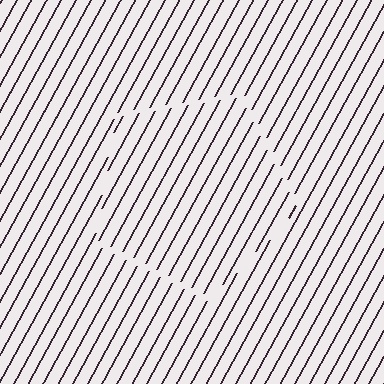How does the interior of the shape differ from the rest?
The interior of the shape contains the same grating, shifted by half a period — the contour is defined by the phase discontinuity where line-ends from the inner and outer gratings abut.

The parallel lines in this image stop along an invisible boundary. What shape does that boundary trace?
An illusory pentagon. The interior of the shape contains the same grating, shifted by half a period — the contour is defined by the phase discontinuity where line-ends from the inner and outer gratings abut.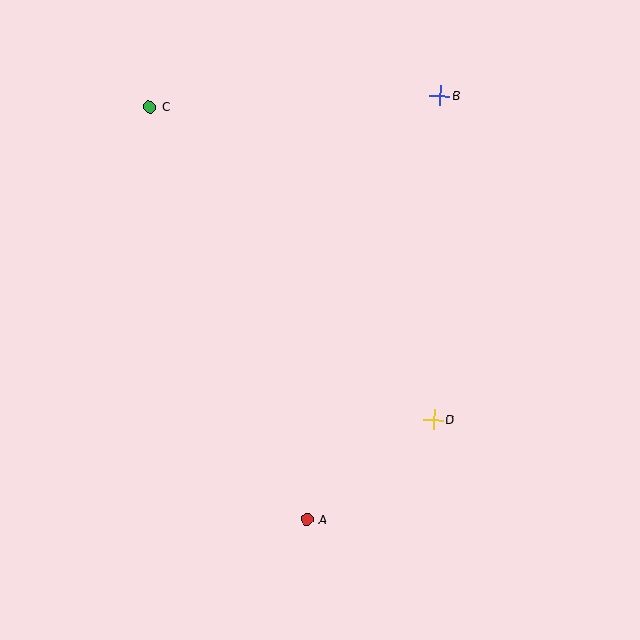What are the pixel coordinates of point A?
Point A is at (307, 519).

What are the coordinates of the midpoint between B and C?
The midpoint between B and C is at (295, 101).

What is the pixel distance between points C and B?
The distance between C and B is 291 pixels.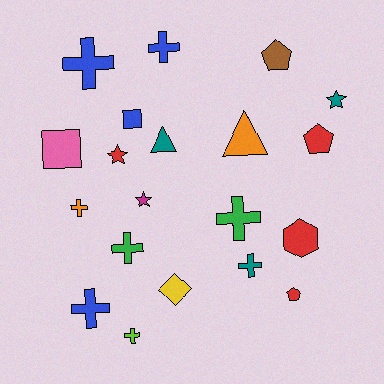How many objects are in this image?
There are 20 objects.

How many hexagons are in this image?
There is 1 hexagon.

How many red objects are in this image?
There are 4 red objects.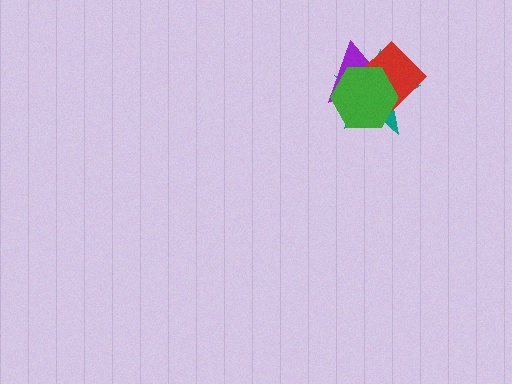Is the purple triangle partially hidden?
Yes, it is partially covered by another shape.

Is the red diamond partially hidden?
Yes, it is partially covered by another shape.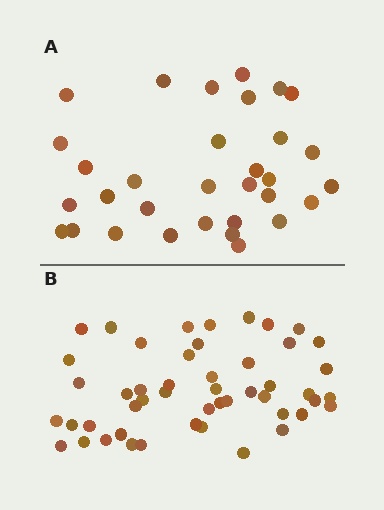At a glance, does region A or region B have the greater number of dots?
Region B (the bottom region) has more dots.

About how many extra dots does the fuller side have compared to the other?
Region B has approximately 15 more dots than region A.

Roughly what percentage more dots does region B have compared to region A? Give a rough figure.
About 55% more.